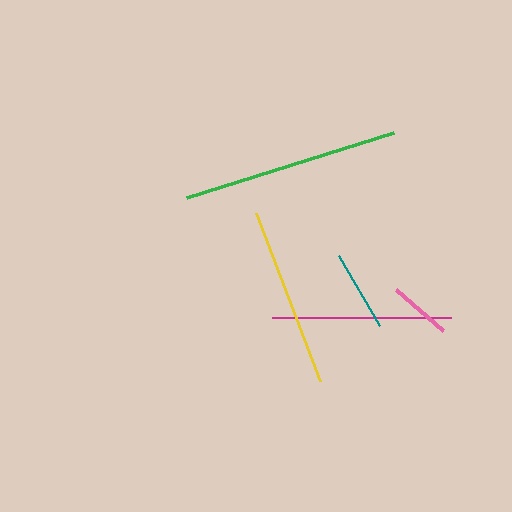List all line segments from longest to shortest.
From longest to shortest: green, yellow, magenta, teal, pink.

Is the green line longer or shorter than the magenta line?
The green line is longer than the magenta line.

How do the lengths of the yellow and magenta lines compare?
The yellow and magenta lines are approximately the same length.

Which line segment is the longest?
The green line is the longest at approximately 217 pixels.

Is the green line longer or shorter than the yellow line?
The green line is longer than the yellow line.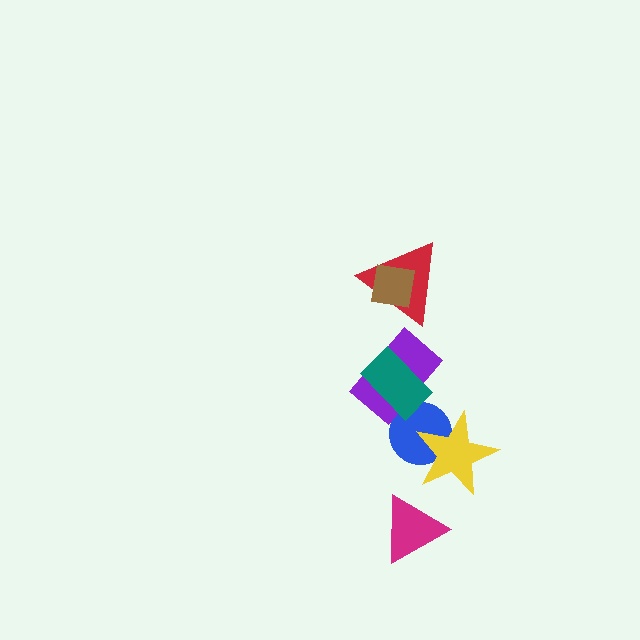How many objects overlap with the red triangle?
1 object overlaps with the red triangle.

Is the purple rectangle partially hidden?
Yes, it is partially covered by another shape.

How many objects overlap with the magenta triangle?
0 objects overlap with the magenta triangle.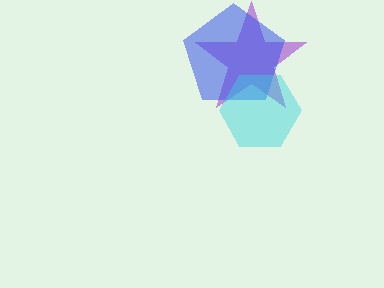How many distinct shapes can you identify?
There are 3 distinct shapes: a purple star, a blue pentagon, a cyan hexagon.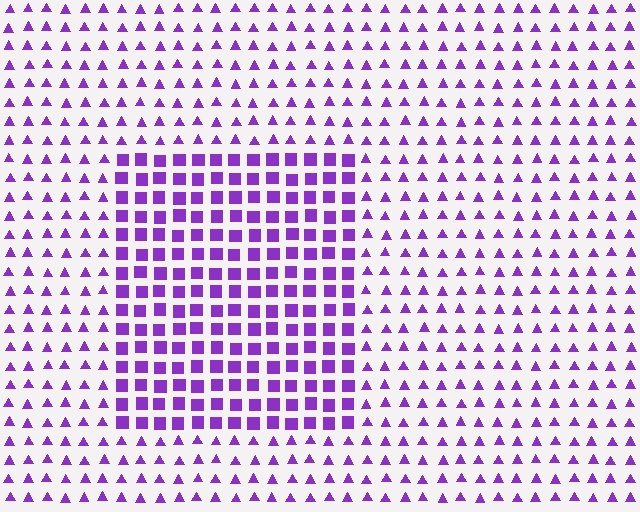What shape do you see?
I see a rectangle.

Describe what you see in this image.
The image is filled with small purple elements arranged in a uniform grid. A rectangle-shaped region contains squares, while the surrounding area contains triangles. The boundary is defined purely by the change in element shape.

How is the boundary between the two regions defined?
The boundary is defined by a change in element shape: squares inside vs. triangles outside. All elements share the same color and spacing.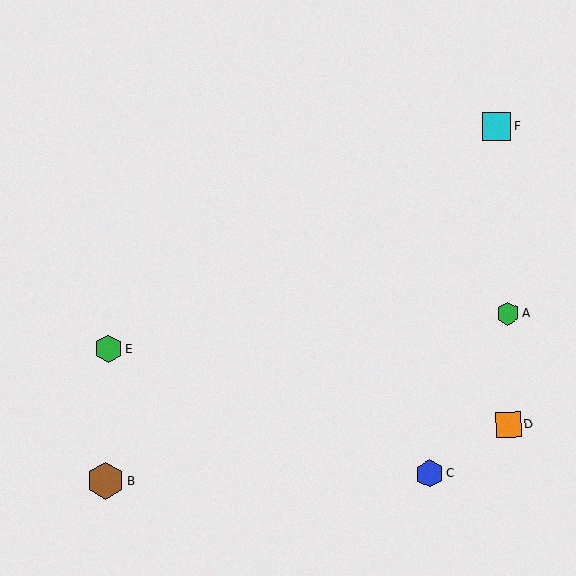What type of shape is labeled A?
Shape A is a green hexagon.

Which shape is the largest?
The brown hexagon (labeled B) is the largest.